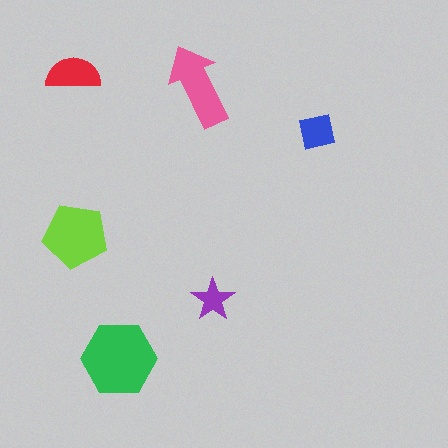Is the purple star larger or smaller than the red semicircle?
Smaller.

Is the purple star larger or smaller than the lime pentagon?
Smaller.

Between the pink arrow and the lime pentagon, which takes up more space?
The lime pentagon.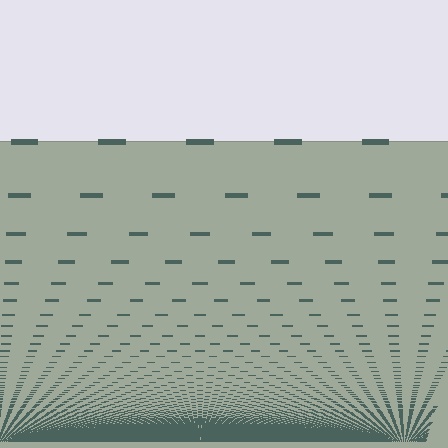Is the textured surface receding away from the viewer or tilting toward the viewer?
The surface appears to tilt toward the viewer. Texture elements get larger and sparser toward the top.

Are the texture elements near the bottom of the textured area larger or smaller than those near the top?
Smaller. The gradient is inverted — elements near the bottom are smaller and denser.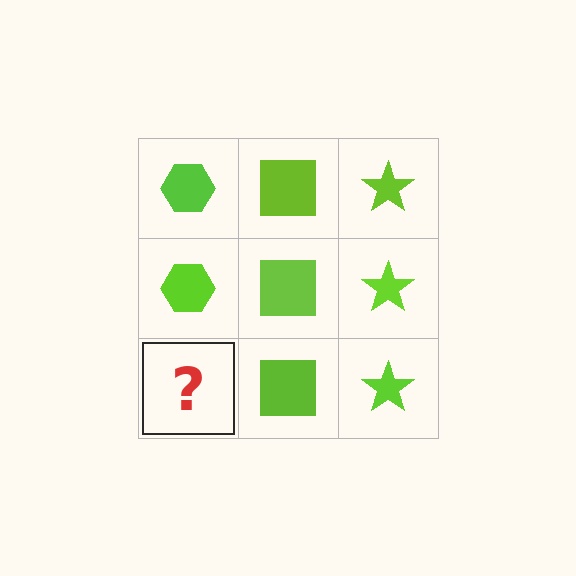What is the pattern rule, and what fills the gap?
The rule is that each column has a consistent shape. The gap should be filled with a lime hexagon.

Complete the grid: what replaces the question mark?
The question mark should be replaced with a lime hexagon.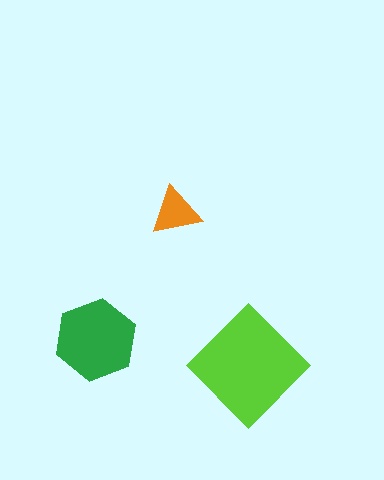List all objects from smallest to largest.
The orange triangle, the green hexagon, the lime diamond.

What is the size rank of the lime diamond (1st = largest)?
1st.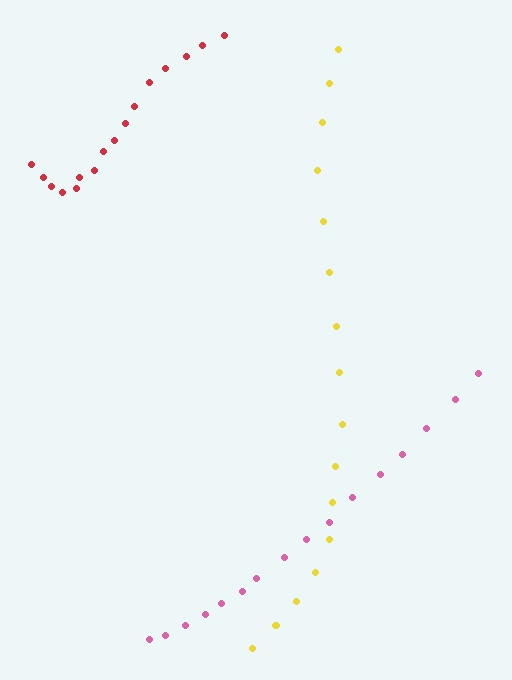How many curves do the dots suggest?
There are 3 distinct paths.